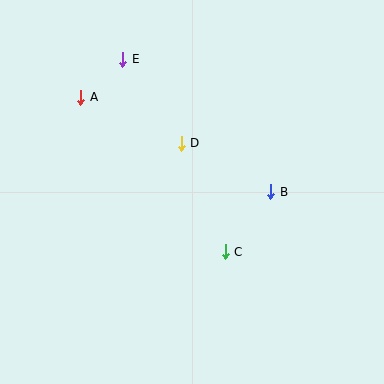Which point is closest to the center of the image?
Point D at (181, 143) is closest to the center.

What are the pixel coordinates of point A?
Point A is at (81, 97).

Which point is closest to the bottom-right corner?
Point C is closest to the bottom-right corner.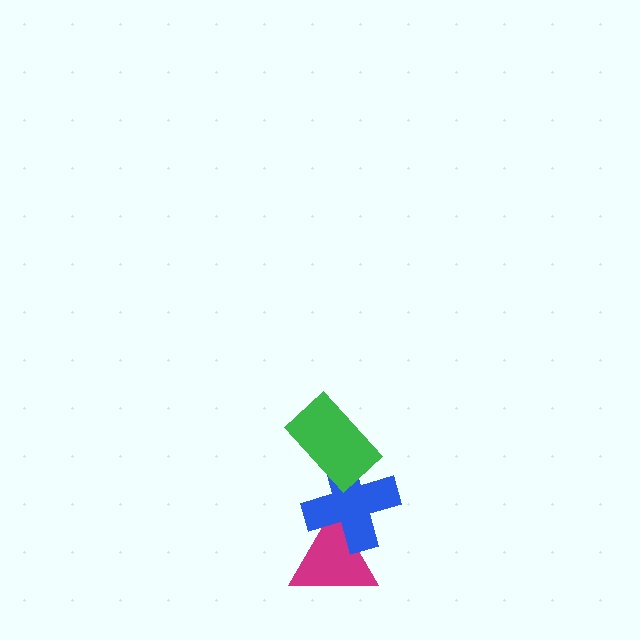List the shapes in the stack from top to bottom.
From top to bottom: the green rectangle, the blue cross, the magenta triangle.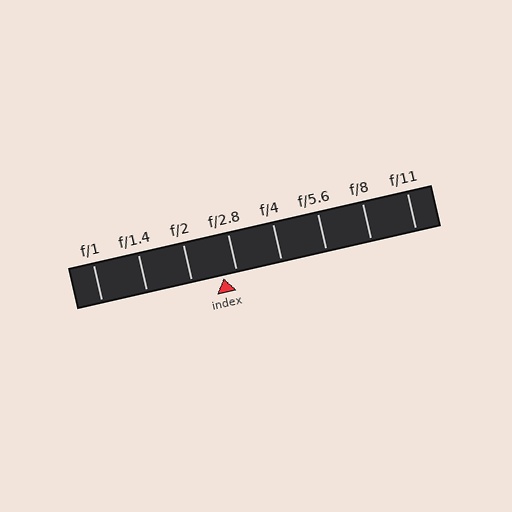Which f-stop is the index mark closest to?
The index mark is closest to f/2.8.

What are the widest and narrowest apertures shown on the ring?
The widest aperture shown is f/1 and the narrowest is f/11.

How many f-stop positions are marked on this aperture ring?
There are 8 f-stop positions marked.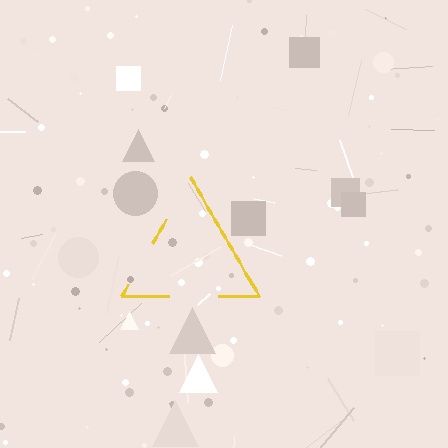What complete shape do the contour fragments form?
The contour fragments form a triangle.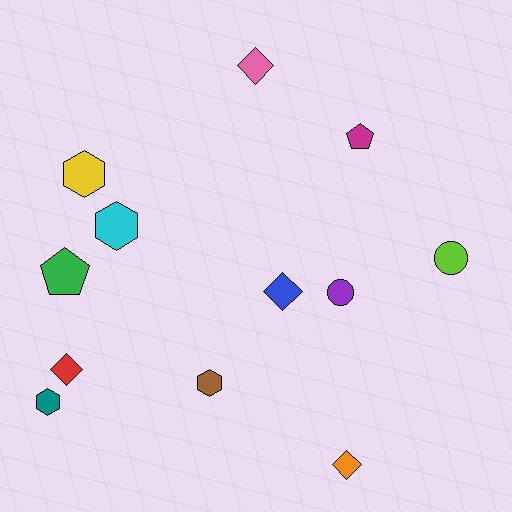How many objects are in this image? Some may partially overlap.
There are 12 objects.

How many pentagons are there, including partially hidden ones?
There are 2 pentagons.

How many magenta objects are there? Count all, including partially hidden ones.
There is 1 magenta object.